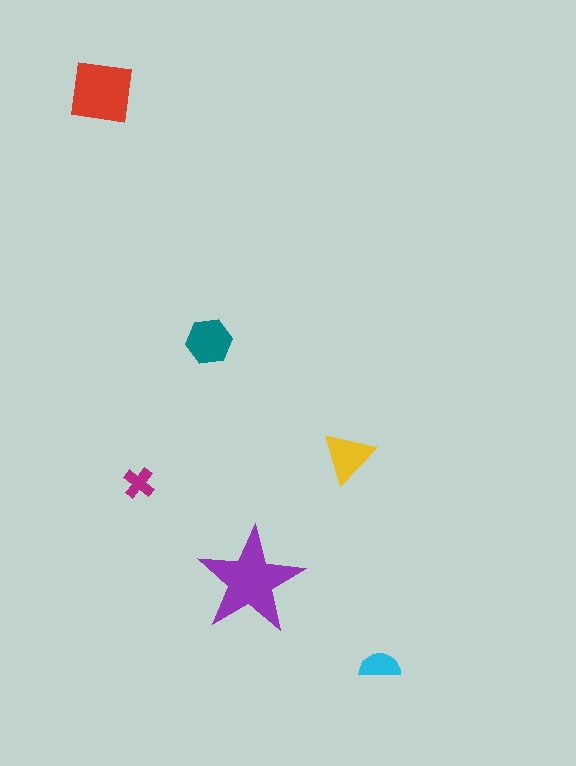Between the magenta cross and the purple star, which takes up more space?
The purple star.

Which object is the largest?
The purple star.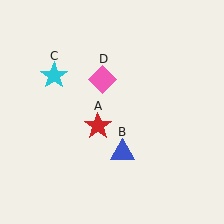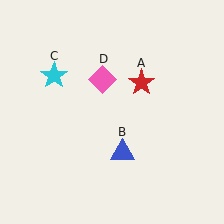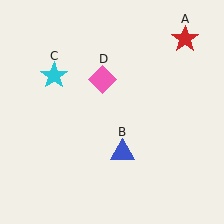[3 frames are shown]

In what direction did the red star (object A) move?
The red star (object A) moved up and to the right.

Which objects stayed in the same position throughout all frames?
Blue triangle (object B) and cyan star (object C) and pink diamond (object D) remained stationary.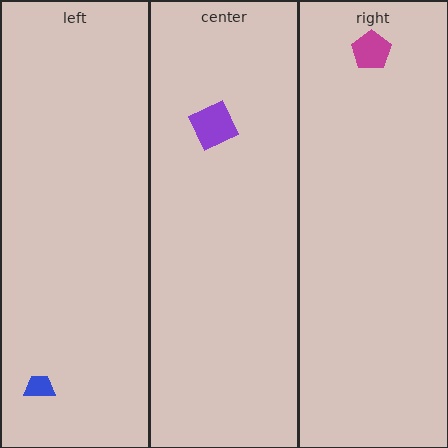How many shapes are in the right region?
1.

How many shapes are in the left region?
1.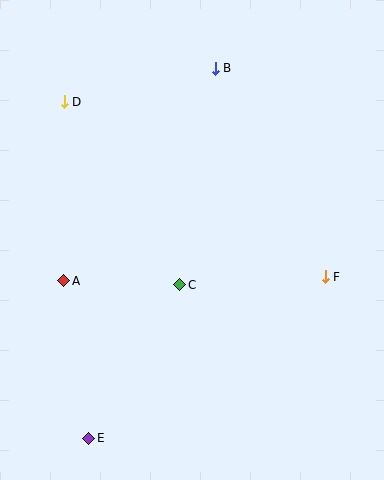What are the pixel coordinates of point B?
Point B is at (215, 68).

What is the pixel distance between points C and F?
The distance between C and F is 146 pixels.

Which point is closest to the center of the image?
Point C at (180, 285) is closest to the center.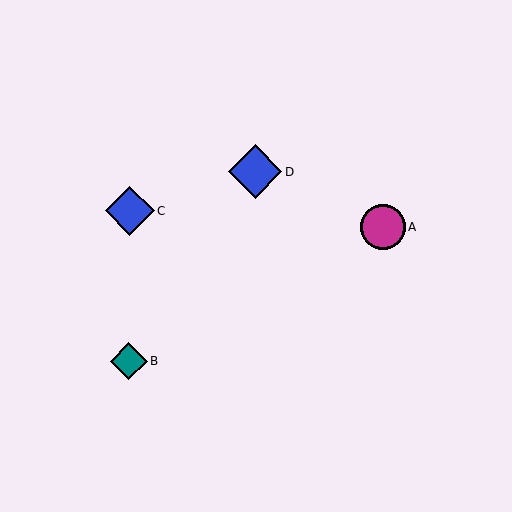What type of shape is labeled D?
Shape D is a blue diamond.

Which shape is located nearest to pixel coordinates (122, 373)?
The teal diamond (labeled B) at (129, 361) is nearest to that location.